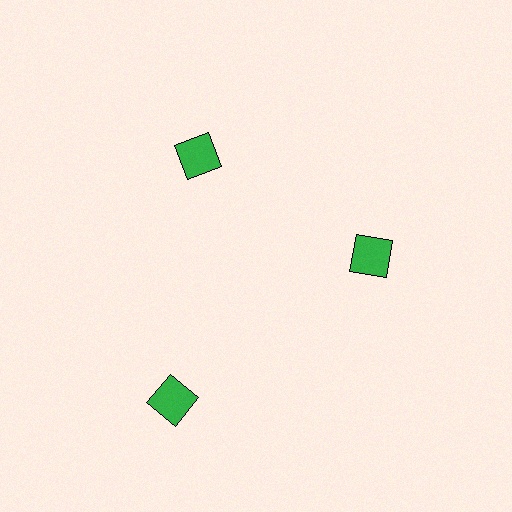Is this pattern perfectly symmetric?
No. The 3 green squares are arranged in a ring, but one element near the 7 o'clock position is pushed outward from the center, breaking the 3-fold rotational symmetry.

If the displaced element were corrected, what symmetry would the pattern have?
It would have 3-fold rotational symmetry — the pattern would map onto itself every 120 degrees.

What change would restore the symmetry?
The symmetry would be restored by moving it inward, back onto the ring so that all 3 squares sit at equal angles and equal distance from the center.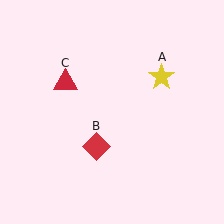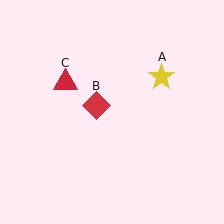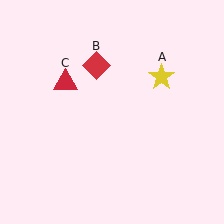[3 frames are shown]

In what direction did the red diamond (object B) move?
The red diamond (object B) moved up.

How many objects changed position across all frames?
1 object changed position: red diamond (object B).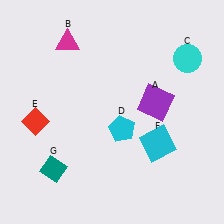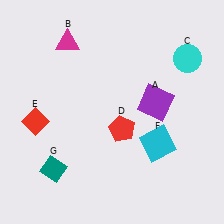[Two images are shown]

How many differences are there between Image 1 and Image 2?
There is 1 difference between the two images.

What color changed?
The pentagon (D) changed from cyan in Image 1 to red in Image 2.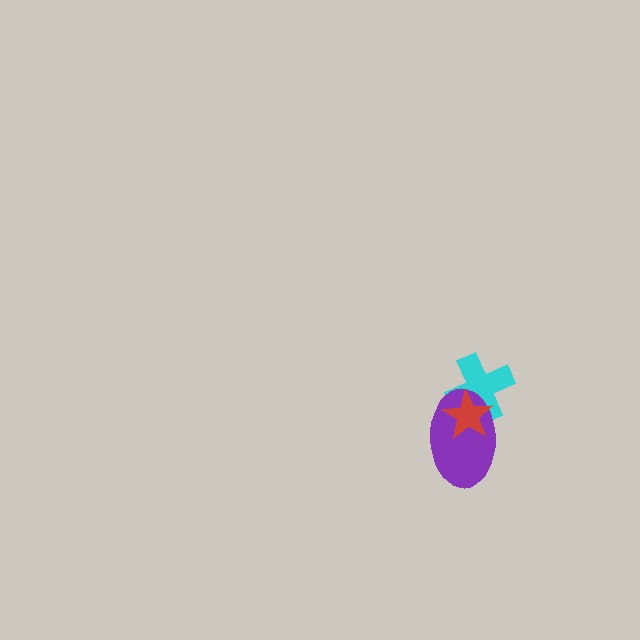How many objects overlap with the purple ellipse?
2 objects overlap with the purple ellipse.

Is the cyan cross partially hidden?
Yes, it is partially covered by another shape.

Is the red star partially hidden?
No, no other shape covers it.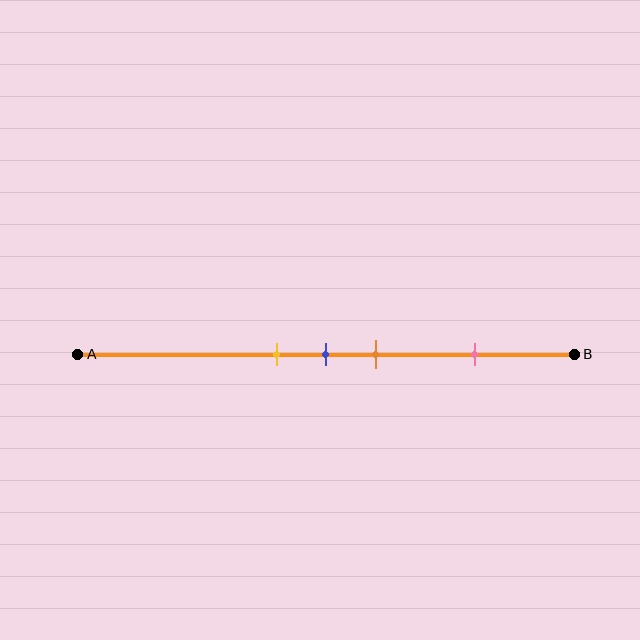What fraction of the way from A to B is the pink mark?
The pink mark is approximately 80% (0.8) of the way from A to B.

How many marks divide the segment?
There are 4 marks dividing the segment.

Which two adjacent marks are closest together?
The yellow and blue marks are the closest adjacent pair.